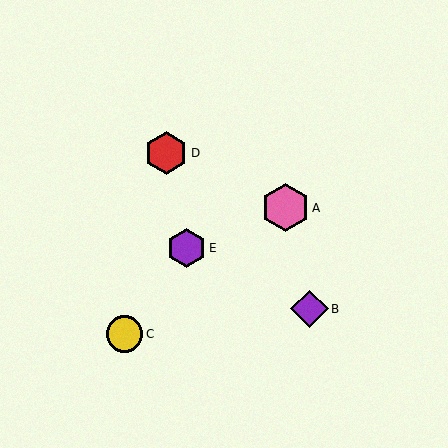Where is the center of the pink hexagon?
The center of the pink hexagon is at (286, 208).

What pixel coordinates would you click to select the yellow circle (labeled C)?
Click at (124, 334) to select the yellow circle C.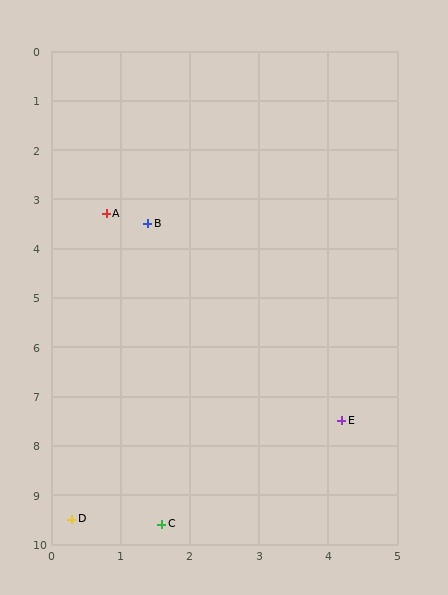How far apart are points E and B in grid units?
Points E and B are about 4.9 grid units apart.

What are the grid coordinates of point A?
Point A is at approximately (0.8, 3.3).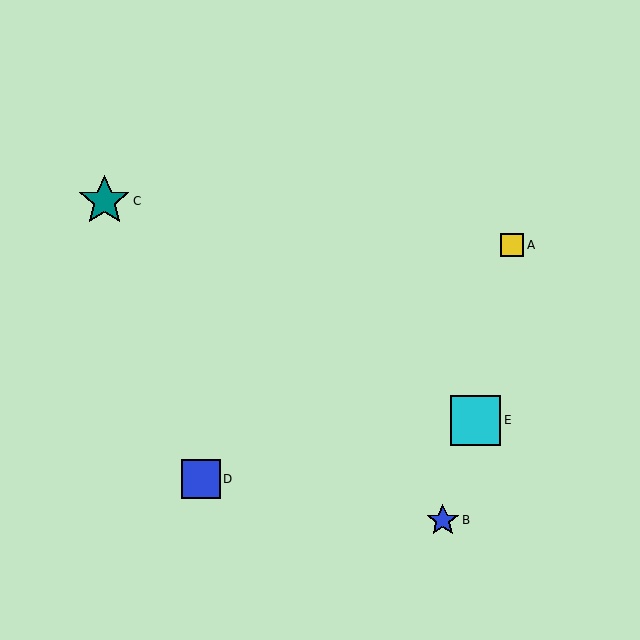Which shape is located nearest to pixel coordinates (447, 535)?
The blue star (labeled B) at (443, 520) is nearest to that location.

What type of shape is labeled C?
Shape C is a teal star.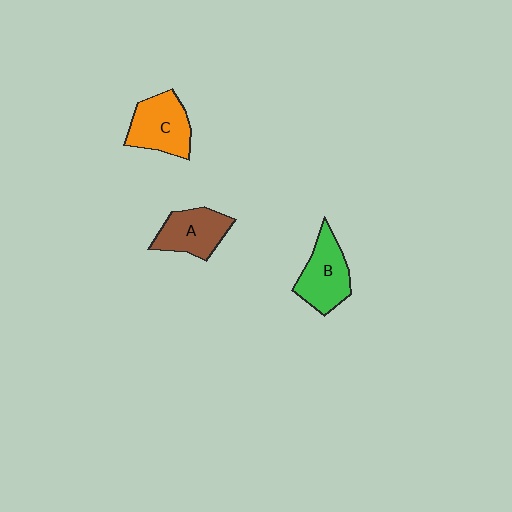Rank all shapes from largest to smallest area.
From largest to smallest: C (orange), B (green), A (brown).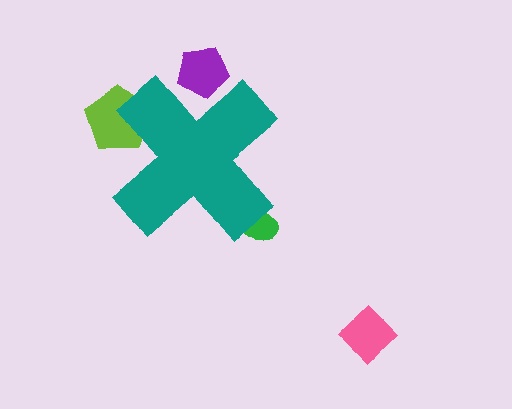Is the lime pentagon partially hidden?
Yes, the lime pentagon is partially hidden behind the teal cross.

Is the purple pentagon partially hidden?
Yes, the purple pentagon is partially hidden behind the teal cross.